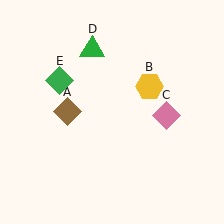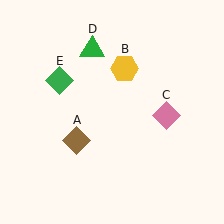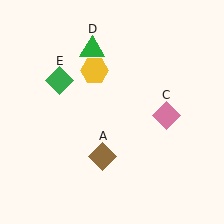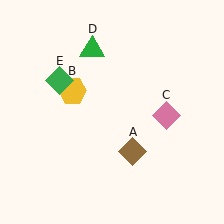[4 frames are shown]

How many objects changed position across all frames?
2 objects changed position: brown diamond (object A), yellow hexagon (object B).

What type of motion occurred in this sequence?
The brown diamond (object A), yellow hexagon (object B) rotated counterclockwise around the center of the scene.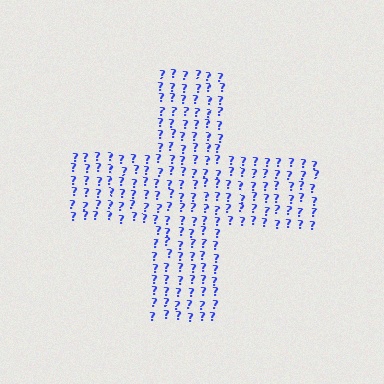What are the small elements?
The small elements are question marks.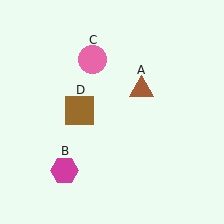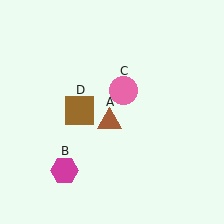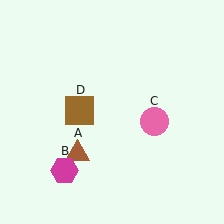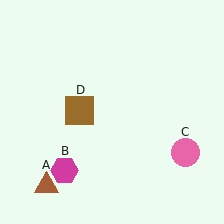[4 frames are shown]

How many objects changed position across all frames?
2 objects changed position: brown triangle (object A), pink circle (object C).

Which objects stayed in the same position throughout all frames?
Magenta hexagon (object B) and brown square (object D) remained stationary.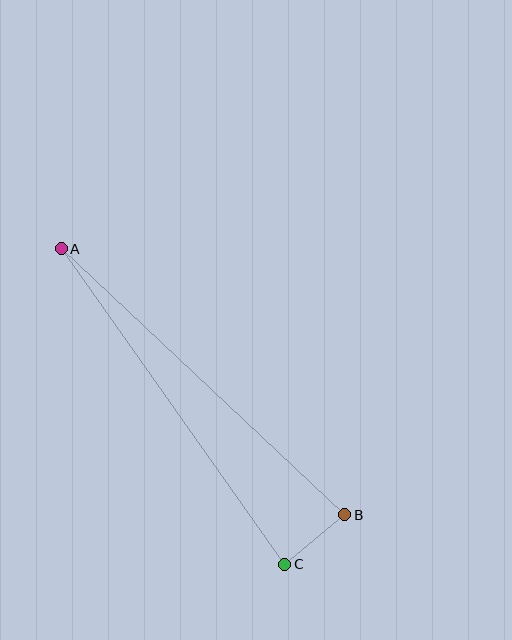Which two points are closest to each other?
Points B and C are closest to each other.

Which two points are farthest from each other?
Points A and B are farthest from each other.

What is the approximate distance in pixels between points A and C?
The distance between A and C is approximately 387 pixels.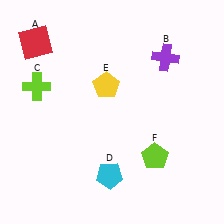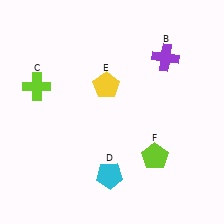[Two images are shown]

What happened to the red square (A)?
The red square (A) was removed in Image 2. It was in the top-left area of Image 1.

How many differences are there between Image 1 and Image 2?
There is 1 difference between the two images.